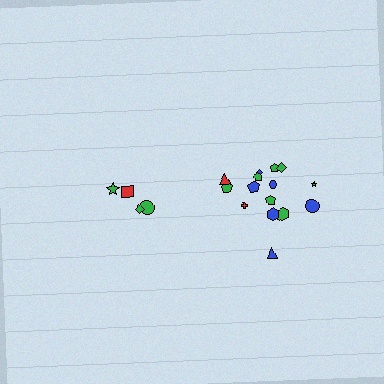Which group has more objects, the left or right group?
The right group.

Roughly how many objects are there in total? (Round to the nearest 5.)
Roughly 20 objects in total.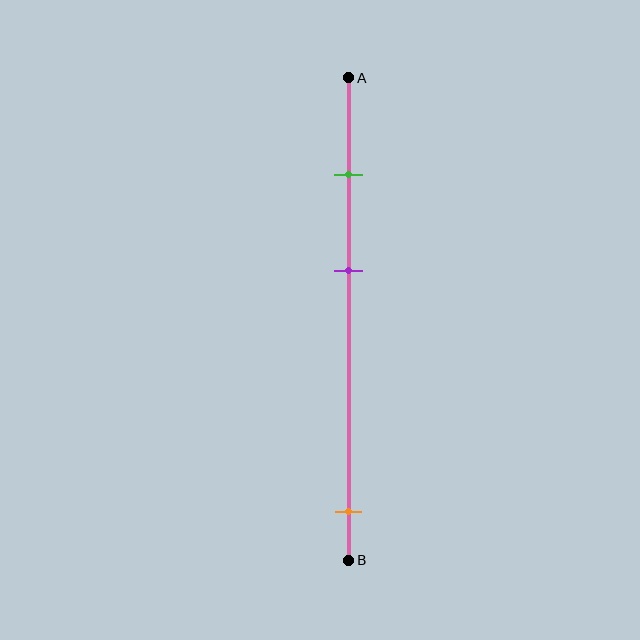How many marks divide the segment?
There are 3 marks dividing the segment.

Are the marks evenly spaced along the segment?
No, the marks are not evenly spaced.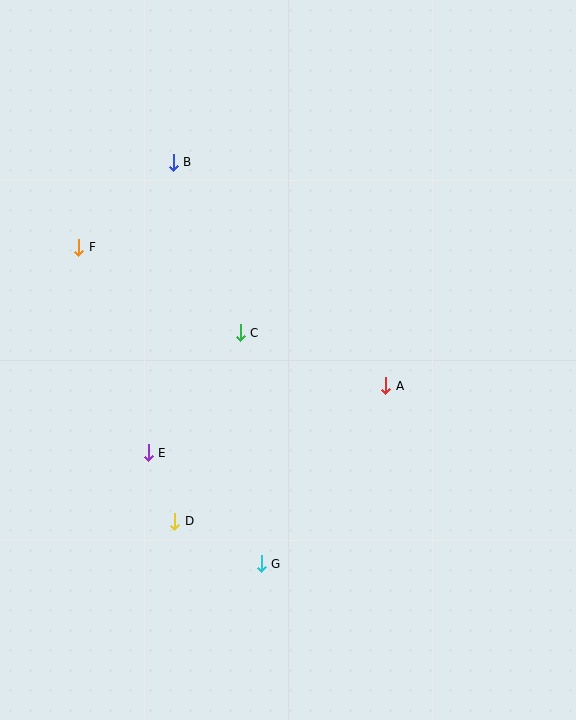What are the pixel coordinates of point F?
Point F is at (79, 248).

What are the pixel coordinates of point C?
Point C is at (240, 333).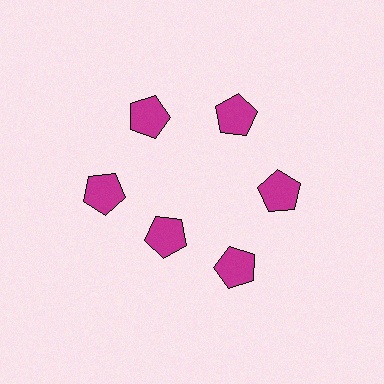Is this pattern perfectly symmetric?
No. The 6 magenta pentagons are arranged in a ring, but one element near the 7 o'clock position is pulled inward toward the center, breaking the 6-fold rotational symmetry.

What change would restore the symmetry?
The symmetry would be restored by moving it outward, back onto the ring so that all 6 pentagons sit at equal angles and equal distance from the center.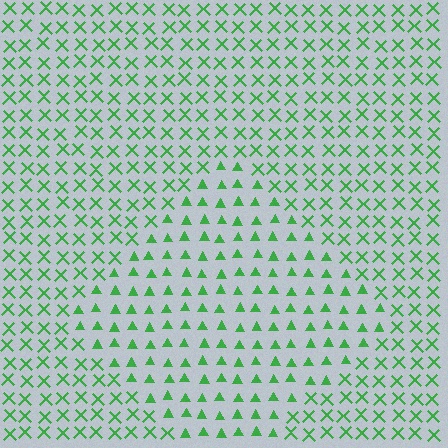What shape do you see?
I see a diamond.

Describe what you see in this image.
The image is filled with small green elements arranged in a uniform grid. A diamond-shaped region contains triangles, while the surrounding area contains X marks. The boundary is defined purely by the change in element shape.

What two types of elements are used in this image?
The image uses triangles inside the diamond region and X marks outside it.